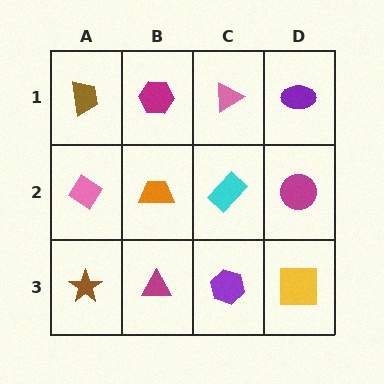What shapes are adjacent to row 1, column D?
A magenta circle (row 2, column D), a pink triangle (row 1, column C).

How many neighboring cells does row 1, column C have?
3.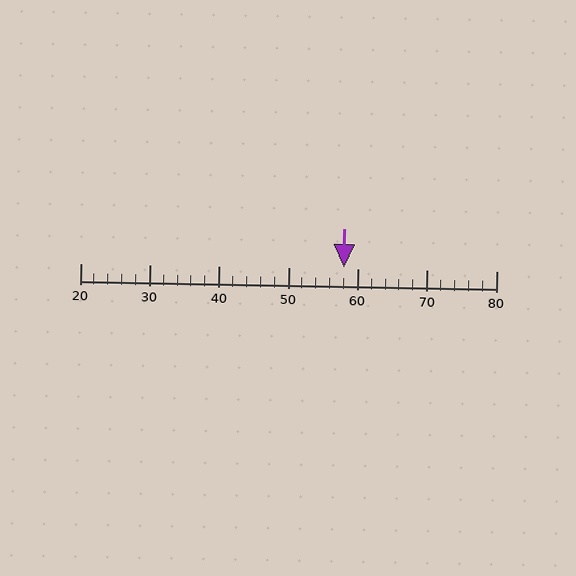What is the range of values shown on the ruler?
The ruler shows values from 20 to 80.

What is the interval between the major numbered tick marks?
The major tick marks are spaced 10 units apart.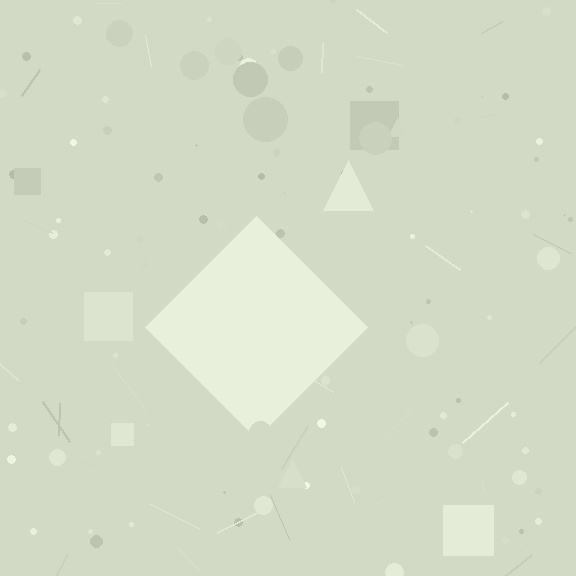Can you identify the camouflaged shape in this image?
The camouflaged shape is a diamond.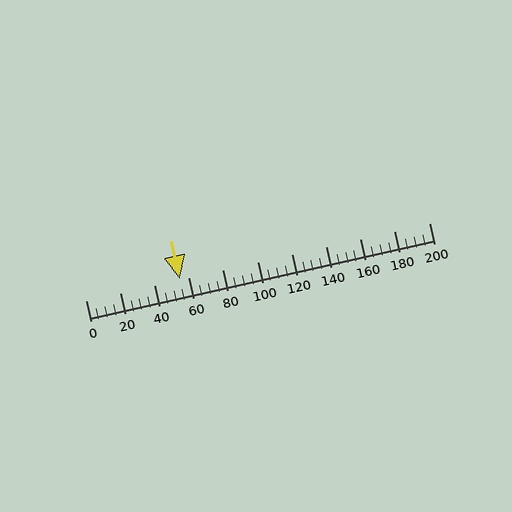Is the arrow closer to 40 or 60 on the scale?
The arrow is closer to 60.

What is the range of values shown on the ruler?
The ruler shows values from 0 to 200.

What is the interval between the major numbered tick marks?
The major tick marks are spaced 20 units apart.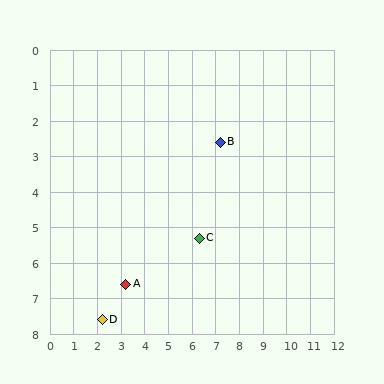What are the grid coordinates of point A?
Point A is at approximately (3.2, 6.6).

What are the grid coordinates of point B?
Point B is at approximately (7.2, 2.6).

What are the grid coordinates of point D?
Point D is at approximately (2.2, 7.6).